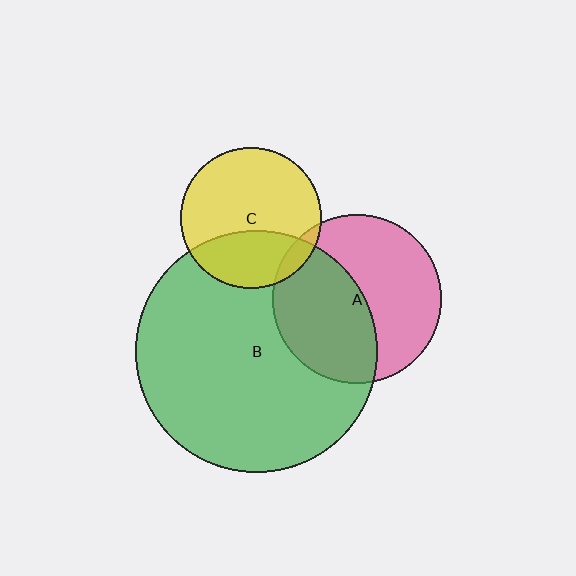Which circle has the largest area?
Circle B (green).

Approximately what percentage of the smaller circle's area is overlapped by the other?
Approximately 10%.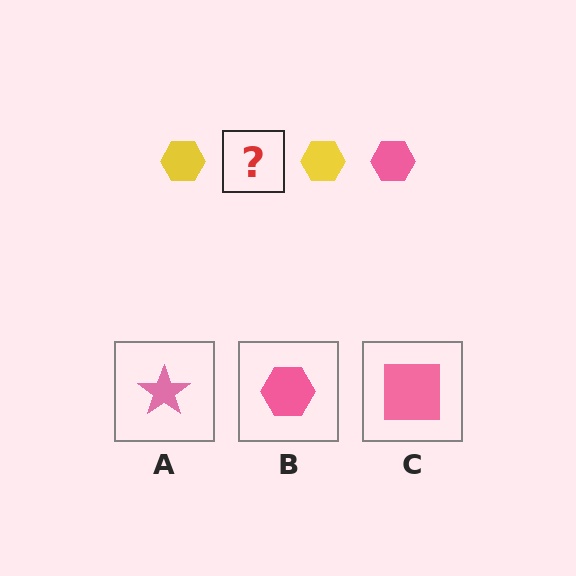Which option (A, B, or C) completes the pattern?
B.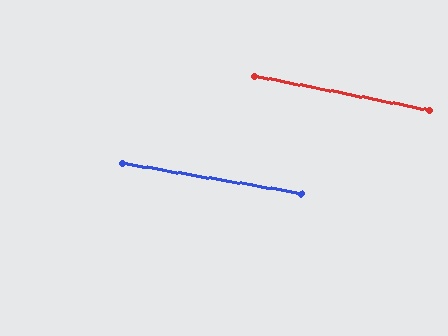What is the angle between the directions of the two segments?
Approximately 2 degrees.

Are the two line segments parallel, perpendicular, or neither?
Parallel — their directions differ by only 1.7°.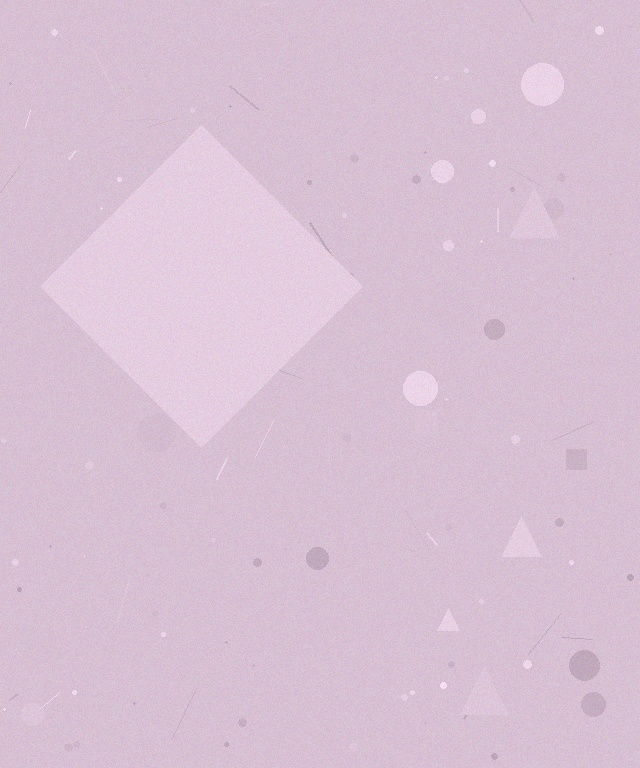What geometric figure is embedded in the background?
A diamond is embedded in the background.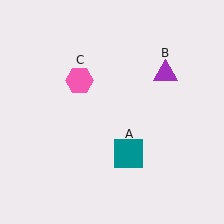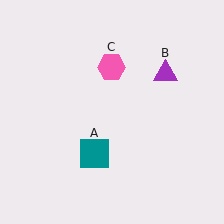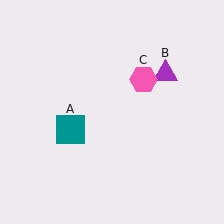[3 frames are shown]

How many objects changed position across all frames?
2 objects changed position: teal square (object A), pink hexagon (object C).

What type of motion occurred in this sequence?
The teal square (object A), pink hexagon (object C) rotated clockwise around the center of the scene.